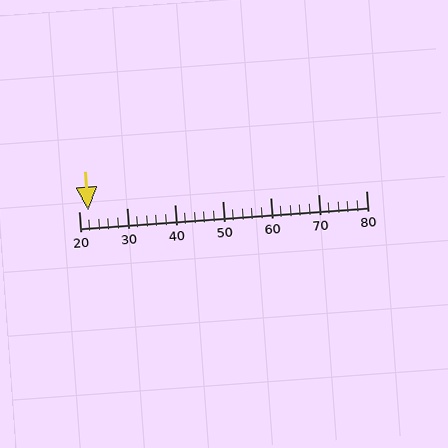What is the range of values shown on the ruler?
The ruler shows values from 20 to 80.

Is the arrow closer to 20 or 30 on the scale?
The arrow is closer to 20.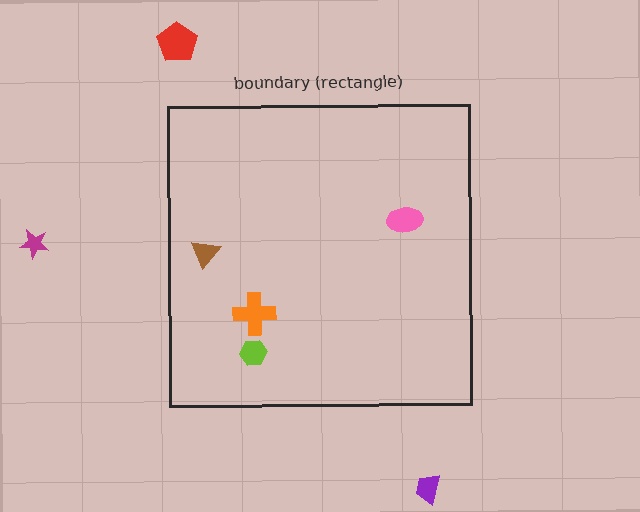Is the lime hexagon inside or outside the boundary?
Inside.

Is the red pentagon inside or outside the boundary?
Outside.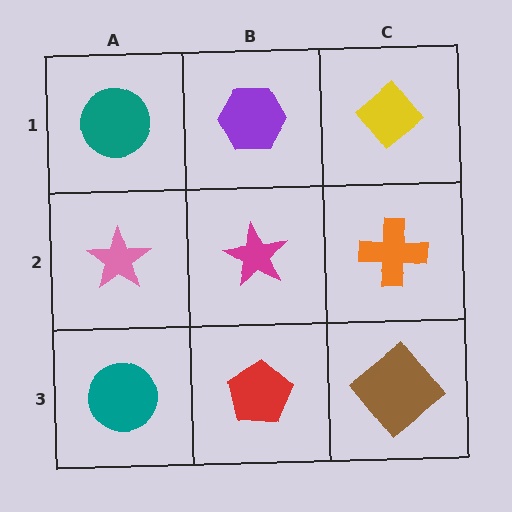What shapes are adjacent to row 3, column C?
An orange cross (row 2, column C), a red pentagon (row 3, column B).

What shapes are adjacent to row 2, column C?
A yellow diamond (row 1, column C), a brown diamond (row 3, column C), a magenta star (row 2, column B).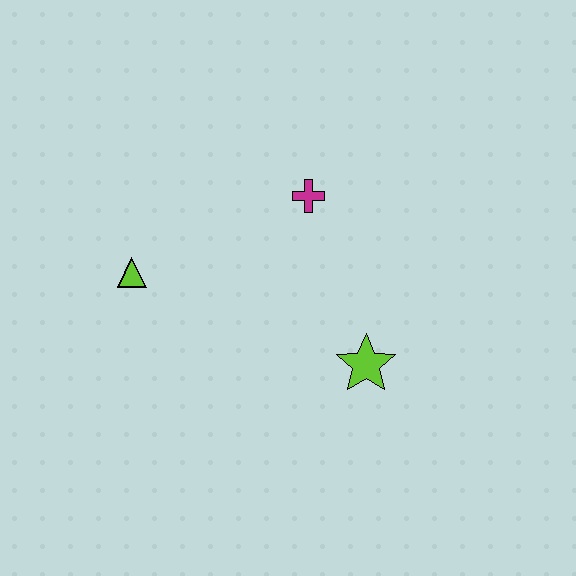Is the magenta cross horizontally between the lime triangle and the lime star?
Yes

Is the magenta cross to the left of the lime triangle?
No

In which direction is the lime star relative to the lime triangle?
The lime star is to the right of the lime triangle.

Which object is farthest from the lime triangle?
The lime star is farthest from the lime triangle.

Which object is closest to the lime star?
The magenta cross is closest to the lime star.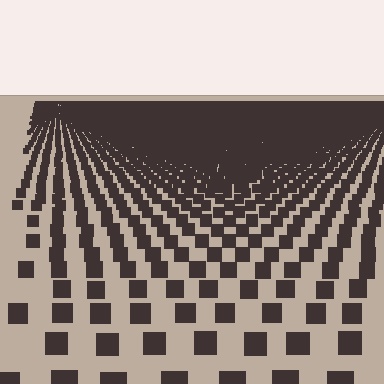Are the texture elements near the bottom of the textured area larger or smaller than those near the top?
Larger. Near the bottom, elements are closer to the viewer and appear at a bigger on-screen size.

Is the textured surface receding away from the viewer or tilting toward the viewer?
The surface is receding away from the viewer. Texture elements get smaller and denser toward the top.